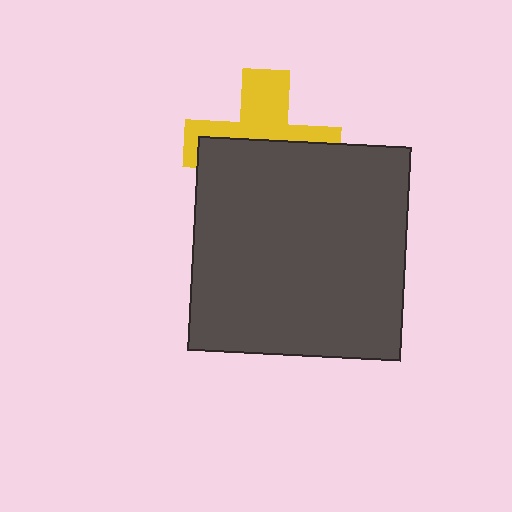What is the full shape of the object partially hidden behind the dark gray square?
The partially hidden object is a yellow cross.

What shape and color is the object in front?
The object in front is a dark gray square.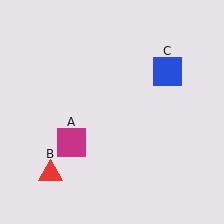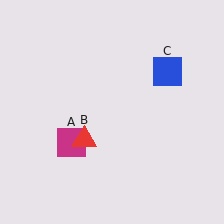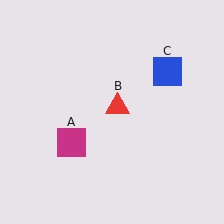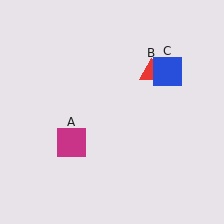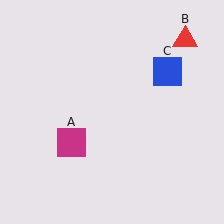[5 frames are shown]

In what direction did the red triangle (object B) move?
The red triangle (object B) moved up and to the right.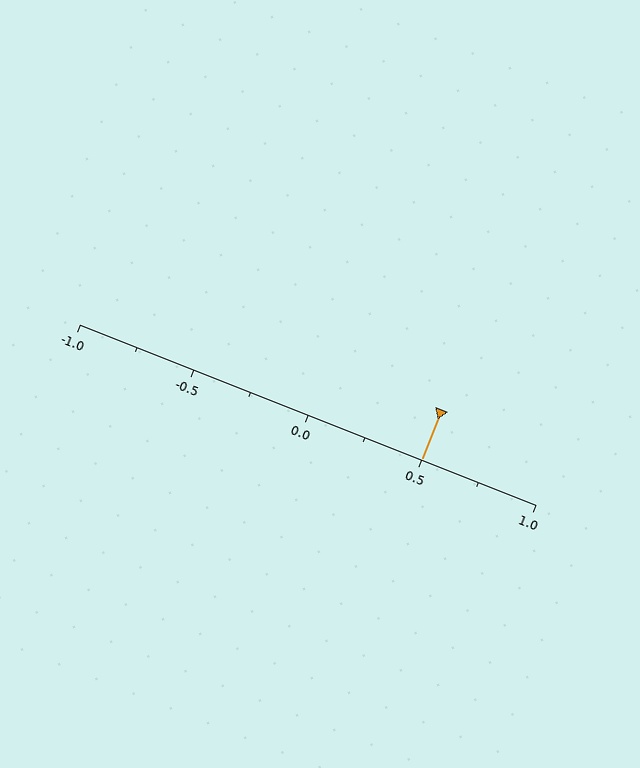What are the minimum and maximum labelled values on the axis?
The axis runs from -1.0 to 1.0.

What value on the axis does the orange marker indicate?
The marker indicates approximately 0.5.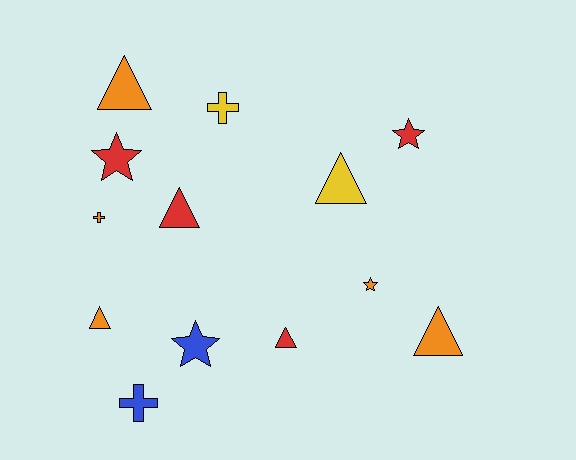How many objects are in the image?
There are 13 objects.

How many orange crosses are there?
There is 1 orange cross.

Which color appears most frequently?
Orange, with 5 objects.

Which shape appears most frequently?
Triangle, with 6 objects.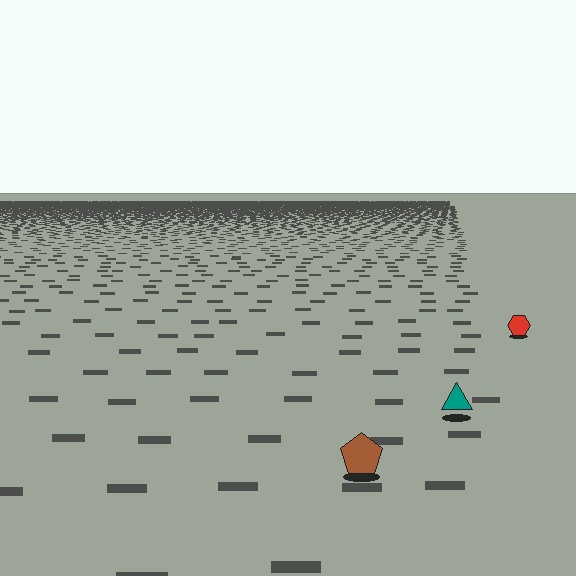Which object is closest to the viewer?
The brown pentagon is closest. The texture marks near it are larger and more spread out.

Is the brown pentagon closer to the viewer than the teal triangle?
Yes. The brown pentagon is closer — you can tell from the texture gradient: the ground texture is coarser near it.